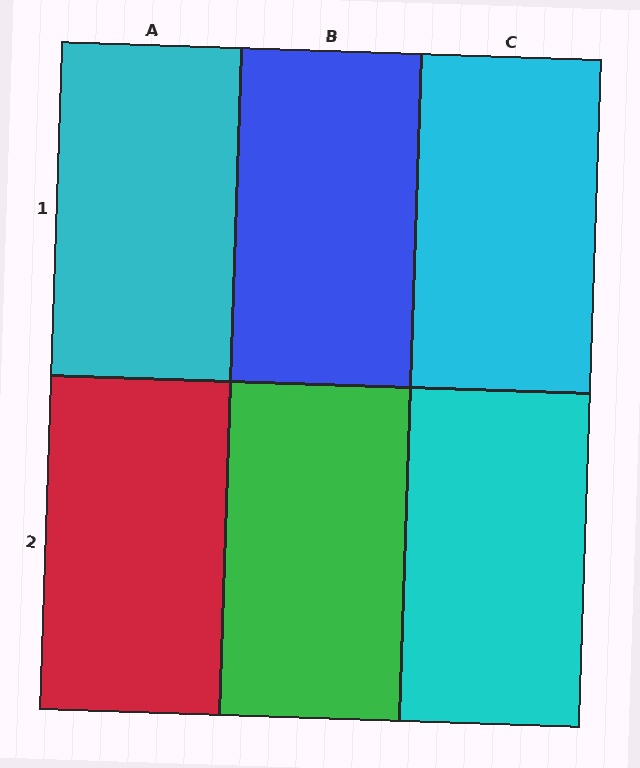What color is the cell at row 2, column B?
Green.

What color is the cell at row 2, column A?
Red.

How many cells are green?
1 cell is green.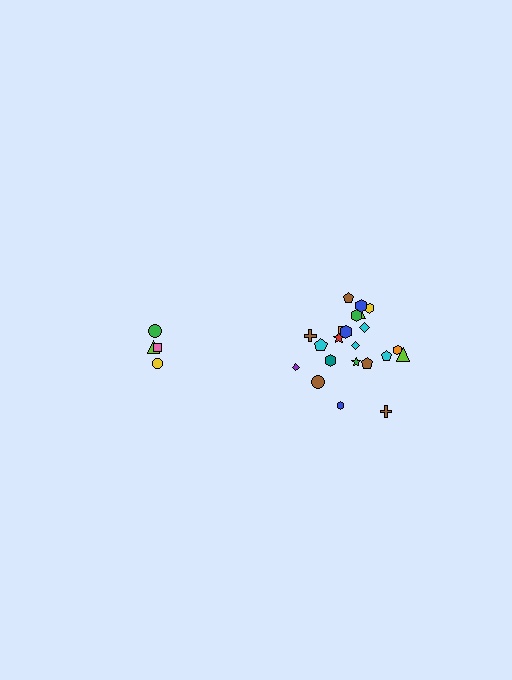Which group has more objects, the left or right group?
The right group.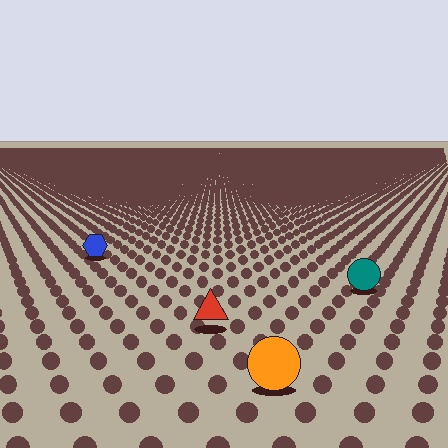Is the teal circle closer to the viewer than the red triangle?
No. The red triangle is closer — you can tell from the texture gradient: the ground texture is coarser near it.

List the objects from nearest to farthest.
From nearest to farthest: the orange circle, the red triangle, the teal circle, the blue hexagon.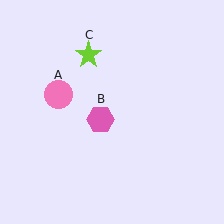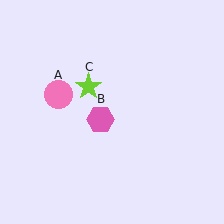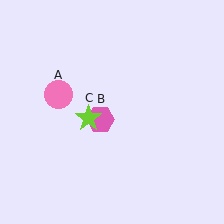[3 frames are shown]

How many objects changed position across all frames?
1 object changed position: lime star (object C).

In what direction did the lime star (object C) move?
The lime star (object C) moved down.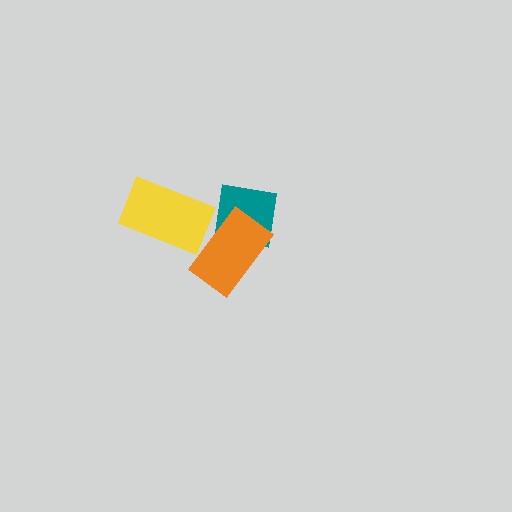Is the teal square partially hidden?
Yes, it is partially covered by another shape.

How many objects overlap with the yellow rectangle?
0 objects overlap with the yellow rectangle.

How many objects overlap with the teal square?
1 object overlaps with the teal square.